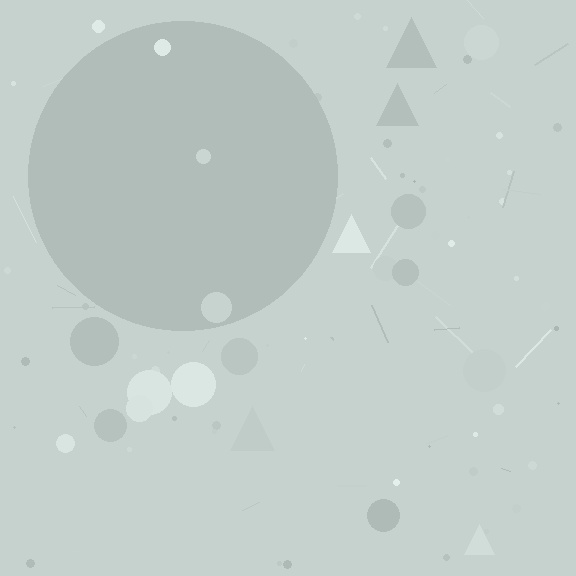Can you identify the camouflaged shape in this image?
The camouflaged shape is a circle.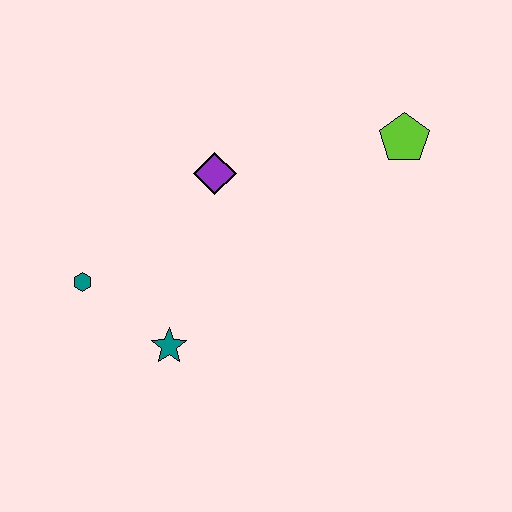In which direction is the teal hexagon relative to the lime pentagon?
The teal hexagon is to the left of the lime pentagon.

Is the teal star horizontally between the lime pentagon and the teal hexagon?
Yes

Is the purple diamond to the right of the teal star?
Yes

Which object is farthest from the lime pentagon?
The teal hexagon is farthest from the lime pentagon.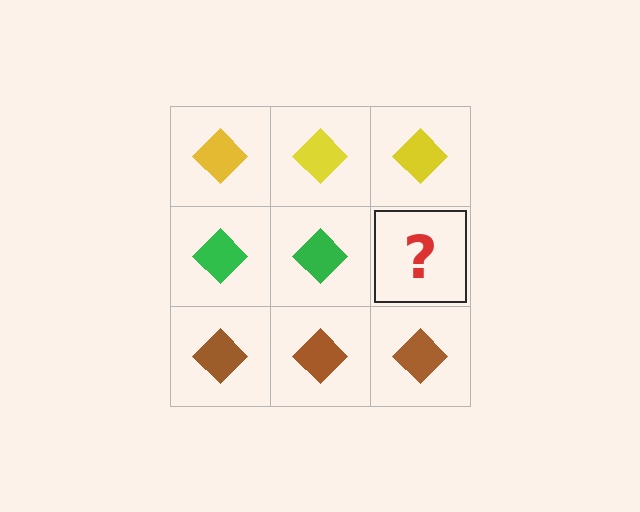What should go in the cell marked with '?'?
The missing cell should contain a green diamond.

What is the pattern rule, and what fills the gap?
The rule is that each row has a consistent color. The gap should be filled with a green diamond.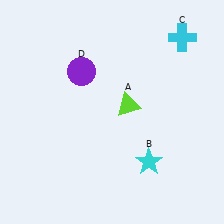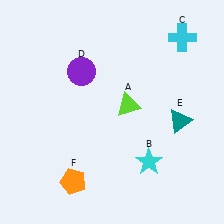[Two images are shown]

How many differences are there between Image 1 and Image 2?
There are 2 differences between the two images.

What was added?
A teal triangle (E), an orange pentagon (F) were added in Image 2.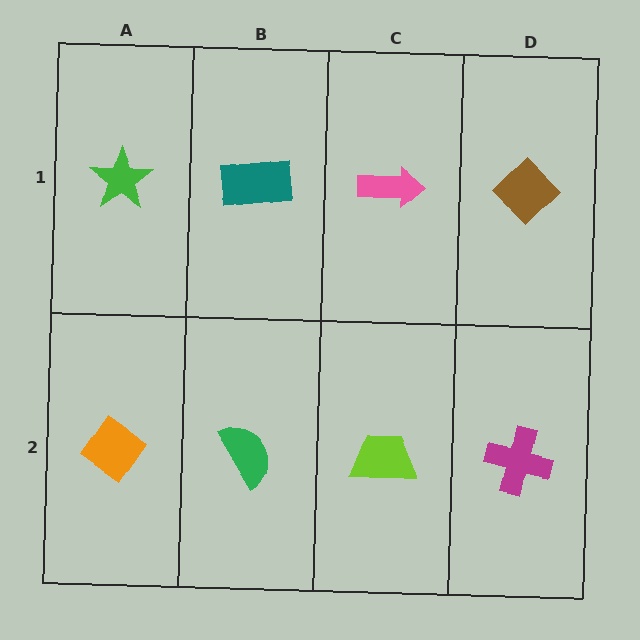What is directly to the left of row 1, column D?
A pink arrow.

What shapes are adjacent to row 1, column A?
An orange diamond (row 2, column A), a teal rectangle (row 1, column B).